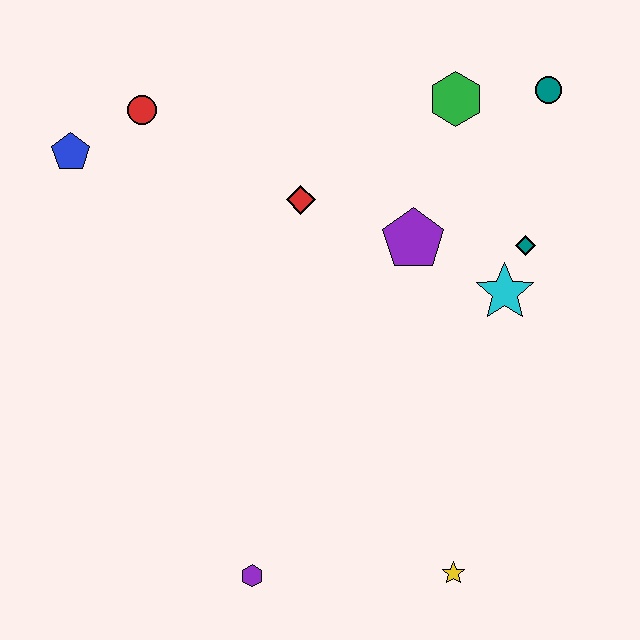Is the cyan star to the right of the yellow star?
Yes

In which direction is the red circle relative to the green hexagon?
The red circle is to the left of the green hexagon.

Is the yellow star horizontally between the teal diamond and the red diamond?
Yes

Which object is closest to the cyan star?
The teal diamond is closest to the cyan star.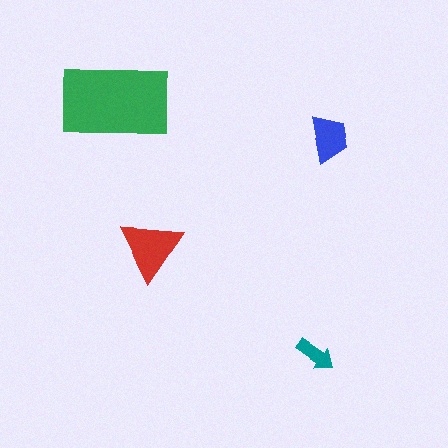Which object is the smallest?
The teal arrow.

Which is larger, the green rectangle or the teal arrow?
The green rectangle.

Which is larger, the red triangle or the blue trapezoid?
The red triangle.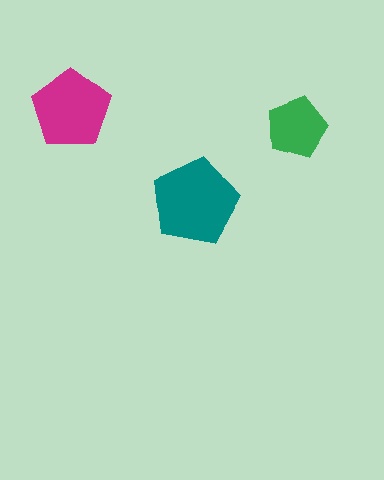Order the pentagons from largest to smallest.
the teal one, the magenta one, the green one.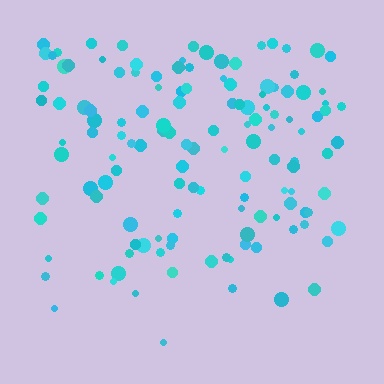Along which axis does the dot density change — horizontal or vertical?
Vertical.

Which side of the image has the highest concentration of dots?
The top.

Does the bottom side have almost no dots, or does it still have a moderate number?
Still a moderate number, just noticeably fewer than the top.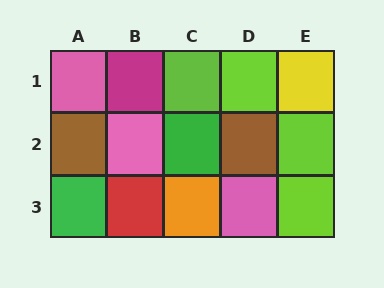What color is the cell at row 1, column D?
Lime.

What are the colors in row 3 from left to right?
Green, red, orange, pink, lime.